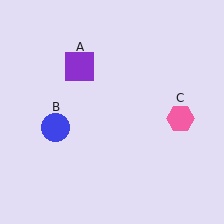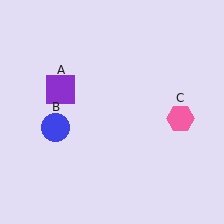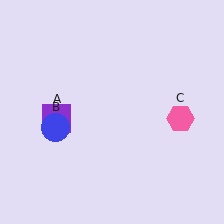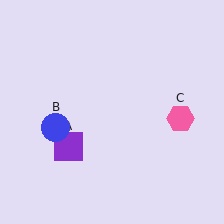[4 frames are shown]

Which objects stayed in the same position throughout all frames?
Blue circle (object B) and pink hexagon (object C) remained stationary.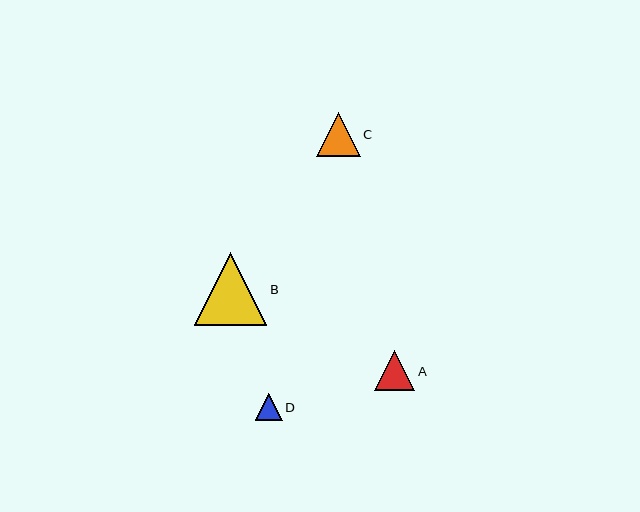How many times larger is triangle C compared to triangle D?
Triangle C is approximately 1.7 times the size of triangle D.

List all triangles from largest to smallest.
From largest to smallest: B, C, A, D.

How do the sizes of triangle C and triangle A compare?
Triangle C and triangle A are approximately the same size.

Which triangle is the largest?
Triangle B is the largest with a size of approximately 72 pixels.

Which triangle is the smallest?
Triangle D is the smallest with a size of approximately 26 pixels.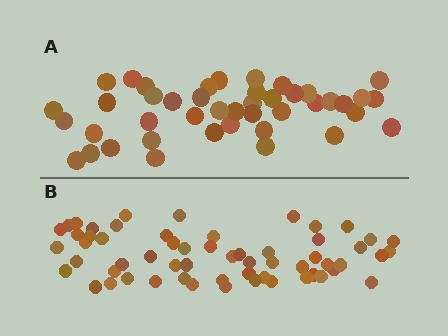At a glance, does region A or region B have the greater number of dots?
Region B (the bottom region) has more dots.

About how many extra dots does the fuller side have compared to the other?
Region B has approximately 15 more dots than region A.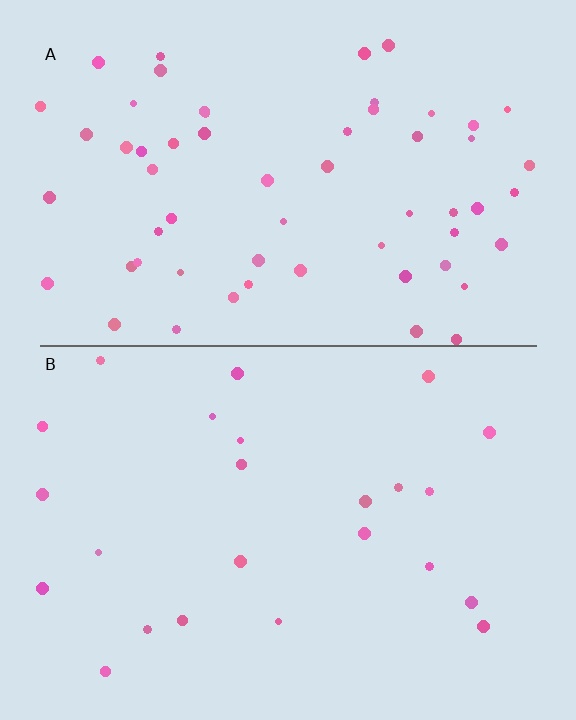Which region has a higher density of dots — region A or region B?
A (the top).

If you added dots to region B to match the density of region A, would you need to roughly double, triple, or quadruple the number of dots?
Approximately double.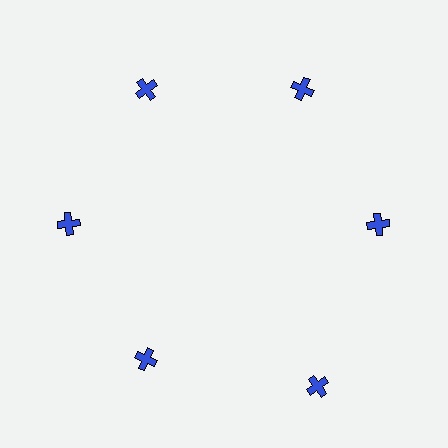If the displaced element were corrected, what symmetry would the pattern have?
It would have 6-fold rotational symmetry — the pattern would map onto itself every 60 degrees.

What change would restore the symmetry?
The symmetry would be restored by moving it inward, back onto the ring so that all 6 crosses sit at equal angles and equal distance from the center.